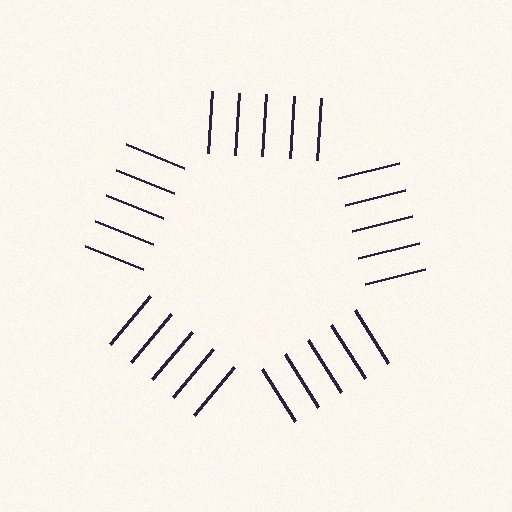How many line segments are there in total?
25 — 5 along each of the 5 edges.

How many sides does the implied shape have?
5 sides — the line-ends trace a pentagon.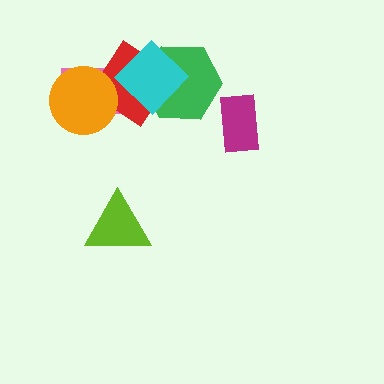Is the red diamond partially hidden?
Yes, it is partially covered by another shape.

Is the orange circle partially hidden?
No, no other shape covers it.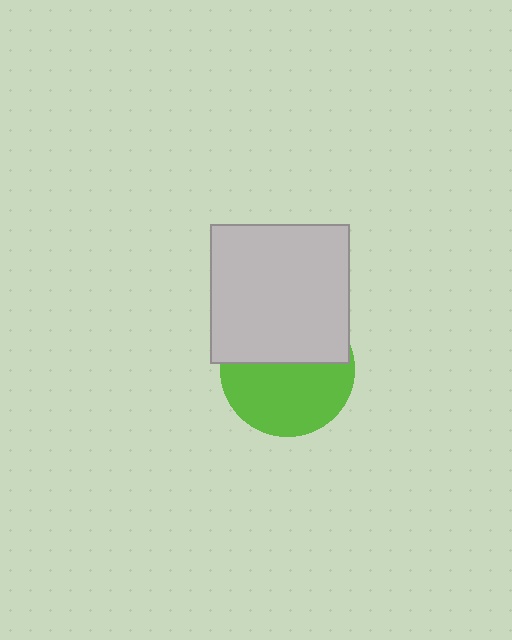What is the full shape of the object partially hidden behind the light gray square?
The partially hidden object is a lime circle.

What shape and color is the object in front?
The object in front is a light gray square.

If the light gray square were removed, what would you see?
You would see the complete lime circle.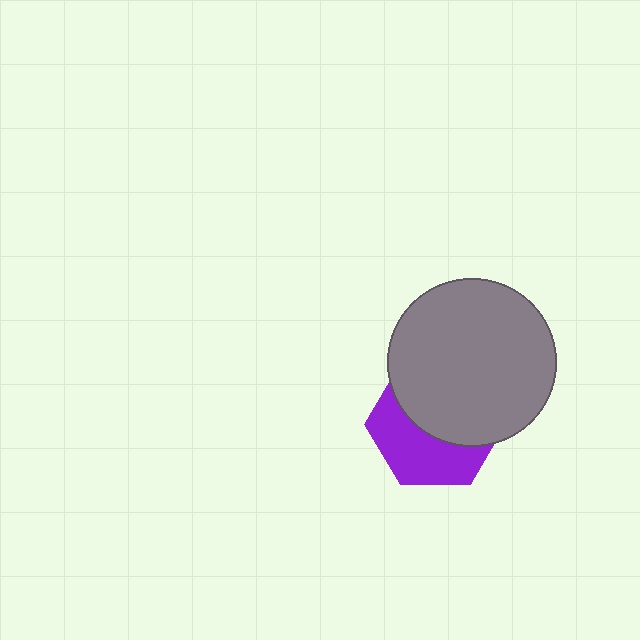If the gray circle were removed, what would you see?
You would see the complete purple hexagon.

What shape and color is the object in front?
The object in front is a gray circle.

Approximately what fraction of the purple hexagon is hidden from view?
Roughly 54% of the purple hexagon is hidden behind the gray circle.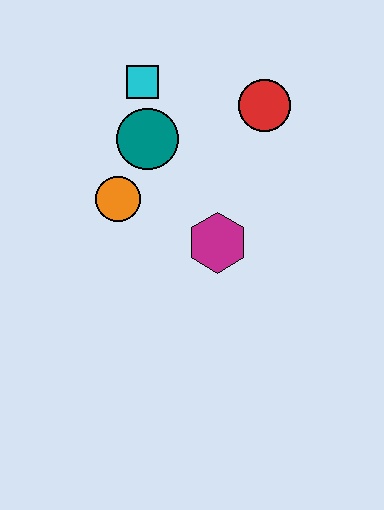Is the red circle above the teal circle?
Yes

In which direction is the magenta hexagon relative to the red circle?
The magenta hexagon is below the red circle.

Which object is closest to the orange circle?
The teal circle is closest to the orange circle.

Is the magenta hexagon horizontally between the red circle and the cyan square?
Yes